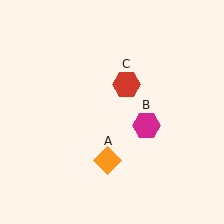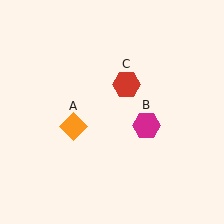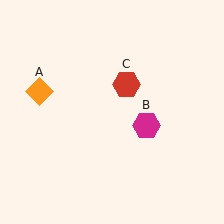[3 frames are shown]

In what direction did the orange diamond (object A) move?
The orange diamond (object A) moved up and to the left.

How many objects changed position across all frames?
1 object changed position: orange diamond (object A).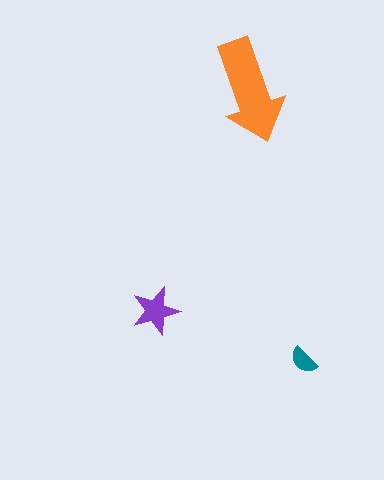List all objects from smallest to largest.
The teal semicircle, the purple star, the orange arrow.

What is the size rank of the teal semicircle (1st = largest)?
3rd.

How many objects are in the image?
There are 3 objects in the image.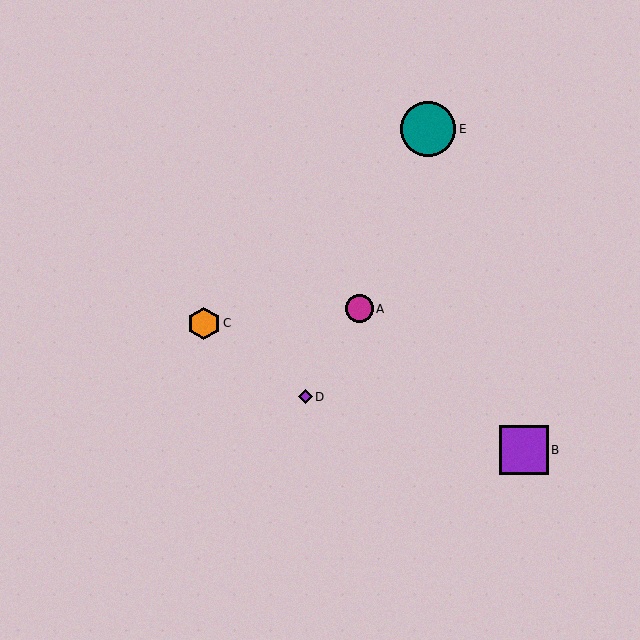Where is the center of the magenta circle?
The center of the magenta circle is at (359, 309).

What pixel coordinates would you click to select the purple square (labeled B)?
Click at (524, 450) to select the purple square B.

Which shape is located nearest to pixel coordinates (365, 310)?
The magenta circle (labeled A) at (359, 309) is nearest to that location.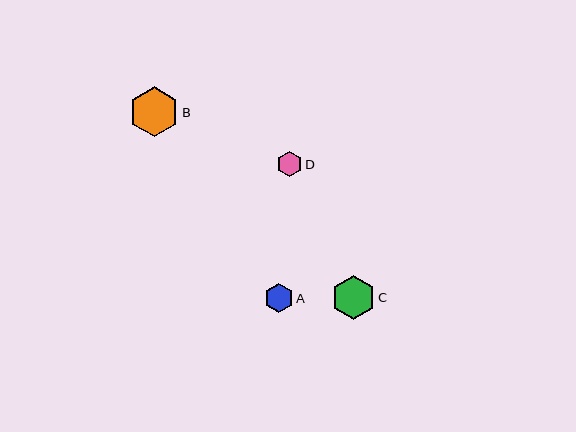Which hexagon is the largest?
Hexagon B is the largest with a size of approximately 50 pixels.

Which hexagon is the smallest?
Hexagon D is the smallest with a size of approximately 25 pixels.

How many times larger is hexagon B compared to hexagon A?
Hexagon B is approximately 1.7 times the size of hexagon A.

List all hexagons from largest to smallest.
From largest to smallest: B, C, A, D.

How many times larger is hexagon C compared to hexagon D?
Hexagon C is approximately 1.7 times the size of hexagon D.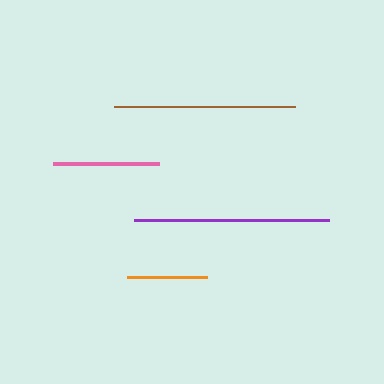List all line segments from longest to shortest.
From longest to shortest: purple, brown, pink, orange.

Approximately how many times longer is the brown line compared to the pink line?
The brown line is approximately 1.7 times the length of the pink line.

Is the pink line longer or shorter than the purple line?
The purple line is longer than the pink line.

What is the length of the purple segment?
The purple segment is approximately 194 pixels long.